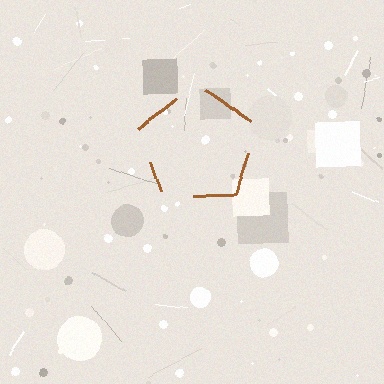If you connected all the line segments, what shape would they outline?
They would outline a pentagon.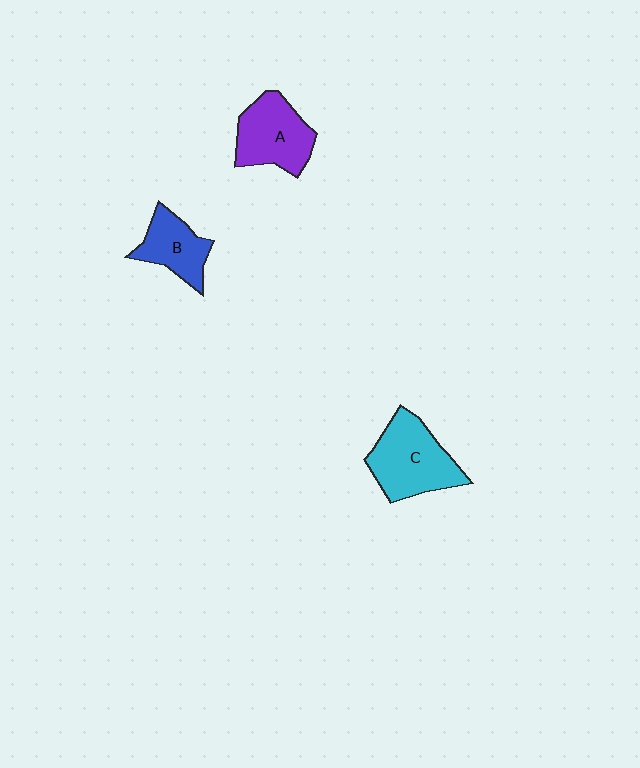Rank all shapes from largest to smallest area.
From largest to smallest: C (cyan), A (purple), B (blue).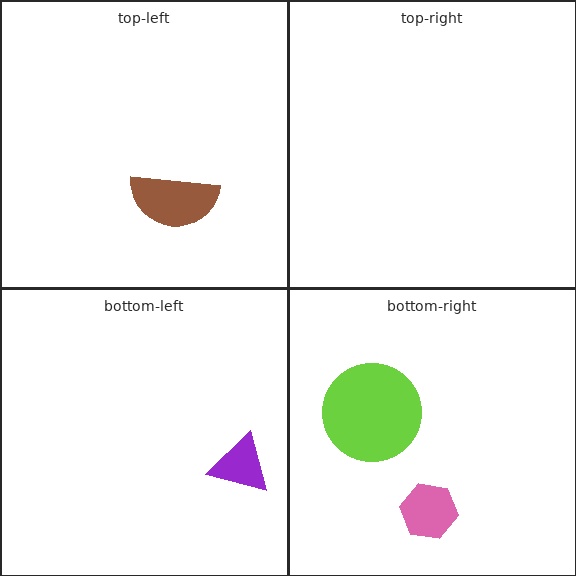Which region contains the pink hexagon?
The bottom-right region.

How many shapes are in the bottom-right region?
2.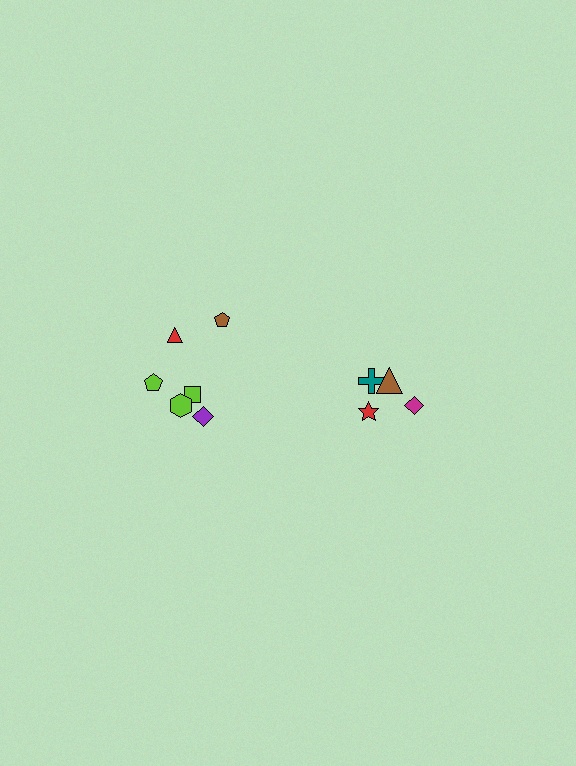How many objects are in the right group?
There are 4 objects.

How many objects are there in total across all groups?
There are 10 objects.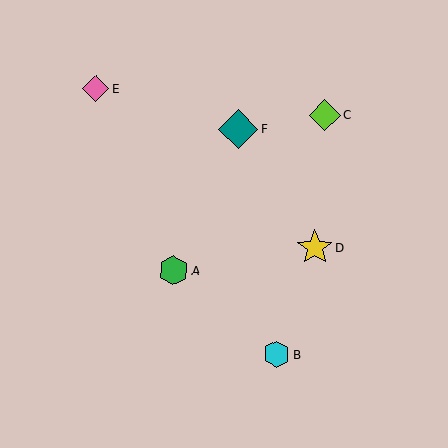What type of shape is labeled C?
Shape C is a lime diamond.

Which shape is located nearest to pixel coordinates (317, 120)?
The lime diamond (labeled C) at (325, 115) is nearest to that location.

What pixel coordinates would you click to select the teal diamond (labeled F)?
Click at (238, 129) to select the teal diamond F.